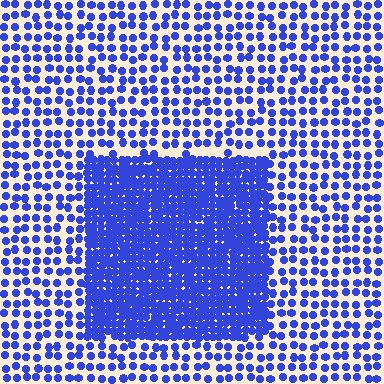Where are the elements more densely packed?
The elements are more densely packed inside the rectangle boundary.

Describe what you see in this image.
The image contains small blue elements arranged at two different densities. A rectangle-shaped region is visible where the elements are more densely packed than the surrounding area.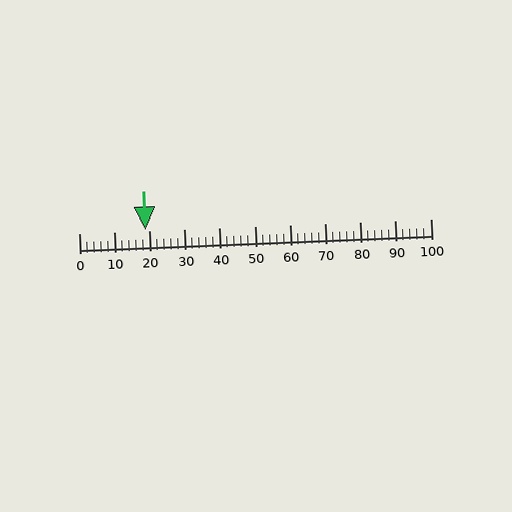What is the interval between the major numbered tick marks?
The major tick marks are spaced 10 units apart.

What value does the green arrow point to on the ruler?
The green arrow points to approximately 19.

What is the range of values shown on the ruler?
The ruler shows values from 0 to 100.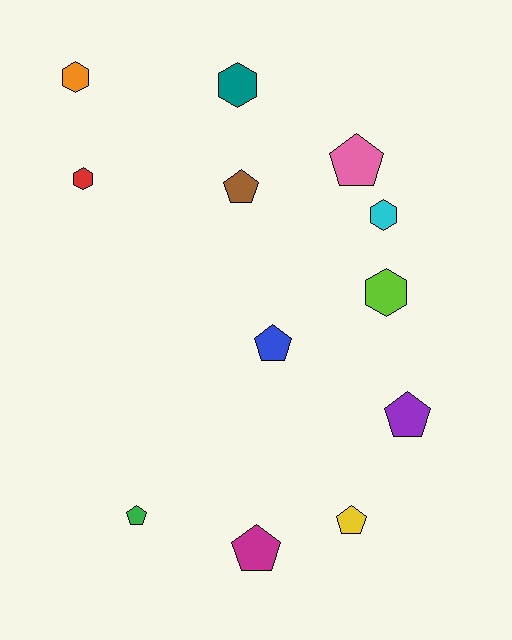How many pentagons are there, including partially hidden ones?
There are 7 pentagons.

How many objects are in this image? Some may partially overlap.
There are 12 objects.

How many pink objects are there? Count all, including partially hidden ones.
There is 1 pink object.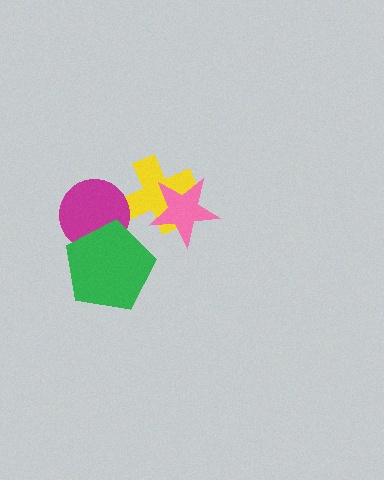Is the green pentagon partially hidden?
No, no other shape covers it.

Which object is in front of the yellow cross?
The pink star is in front of the yellow cross.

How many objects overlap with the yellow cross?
1 object overlaps with the yellow cross.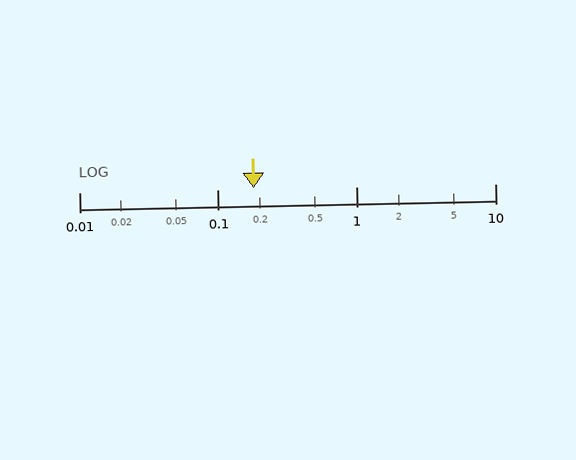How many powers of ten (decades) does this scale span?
The scale spans 3 decades, from 0.01 to 10.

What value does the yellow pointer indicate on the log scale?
The pointer indicates approximately 0.18.